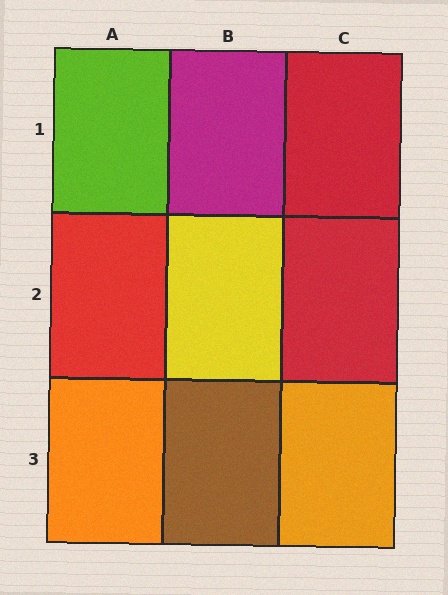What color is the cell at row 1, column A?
Lime.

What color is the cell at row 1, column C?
Red.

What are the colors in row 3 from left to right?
Orange, brown, orange.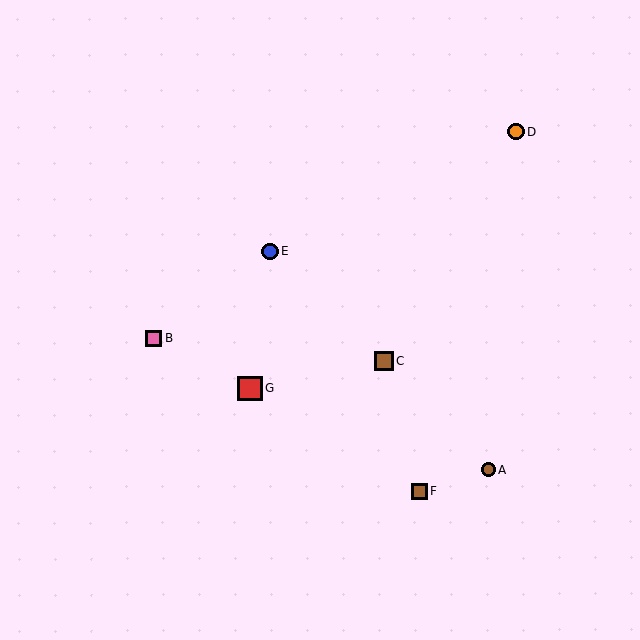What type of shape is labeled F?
Shape F is a brown square.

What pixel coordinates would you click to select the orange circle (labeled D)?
Click at (515, 131) to select the orange circle D.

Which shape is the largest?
The red square (labeled G) is the largest.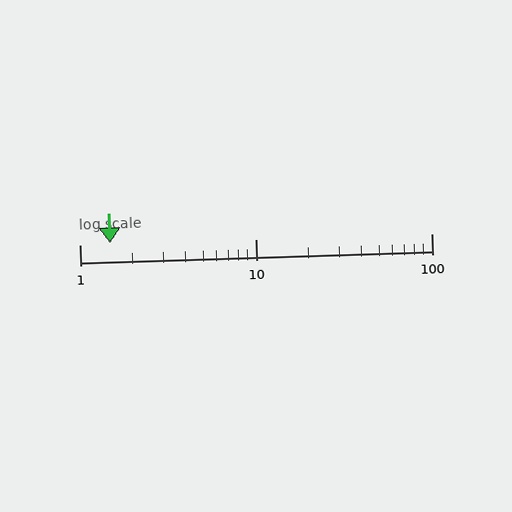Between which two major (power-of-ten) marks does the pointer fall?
The pointer is between 1 and 10.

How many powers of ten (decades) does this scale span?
The scale spans 2 decades, from 1 to 100.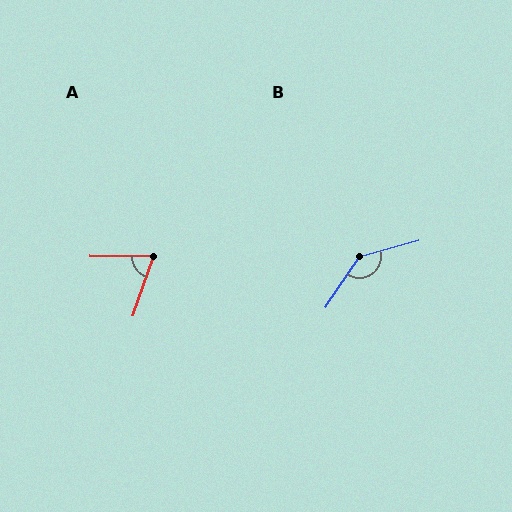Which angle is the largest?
B, at approximately 139 degrees.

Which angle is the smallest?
A, at approximately 71 degrees.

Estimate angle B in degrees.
Approximately 139 degrees.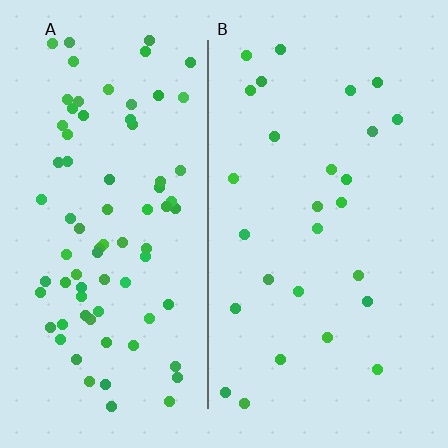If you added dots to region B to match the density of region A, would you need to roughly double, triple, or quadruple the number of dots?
Approximately triple.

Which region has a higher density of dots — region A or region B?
A (the left).